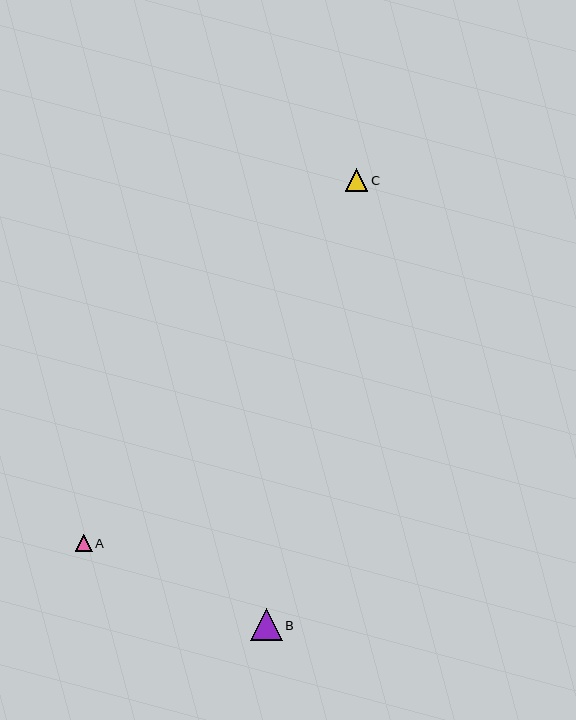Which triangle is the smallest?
Triangle A is the smallest with a size of approximately 17 pixels.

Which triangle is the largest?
Triangle B is the largest with a size of approximately 32 pixels.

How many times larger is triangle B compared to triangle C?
Triangle B is approximately 1.4 times the size of triangle C.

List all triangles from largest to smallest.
From largest to smallest: B, C, A.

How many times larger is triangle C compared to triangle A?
Triangle C is approximately 1.3 times the size of triangle A.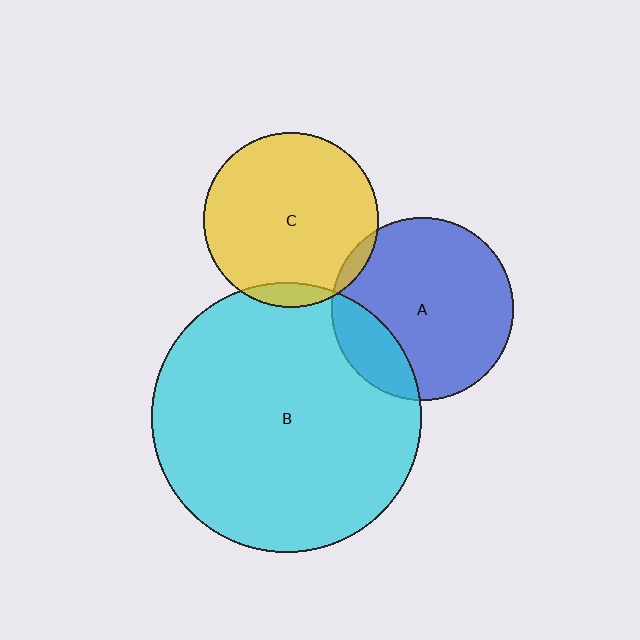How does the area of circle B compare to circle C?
Approximately 2.4 times.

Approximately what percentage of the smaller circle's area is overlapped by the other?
Approximately 5%.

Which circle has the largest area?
Circle B (cyan).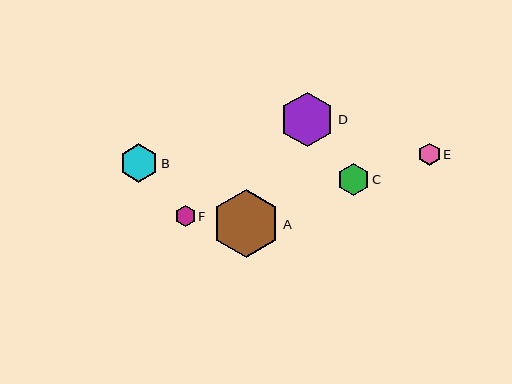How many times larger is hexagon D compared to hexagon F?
Hexagon D is approximately 2.7 times the size of hexagon F.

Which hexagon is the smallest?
Hexagon F is the smallest with a size of approximately 20 pixels.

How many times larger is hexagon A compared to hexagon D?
Hexagon A is approximately 1.3 times the size of hexagon D.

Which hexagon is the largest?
Hexagon A is the largest with a size of approximately 68 pixels.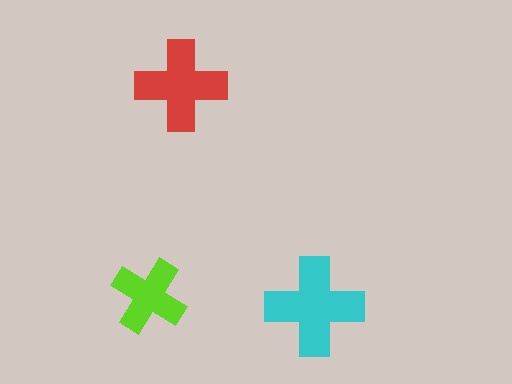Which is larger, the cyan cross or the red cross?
The cyan one.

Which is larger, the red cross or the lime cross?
The red one.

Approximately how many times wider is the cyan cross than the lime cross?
About 1.5 times wider.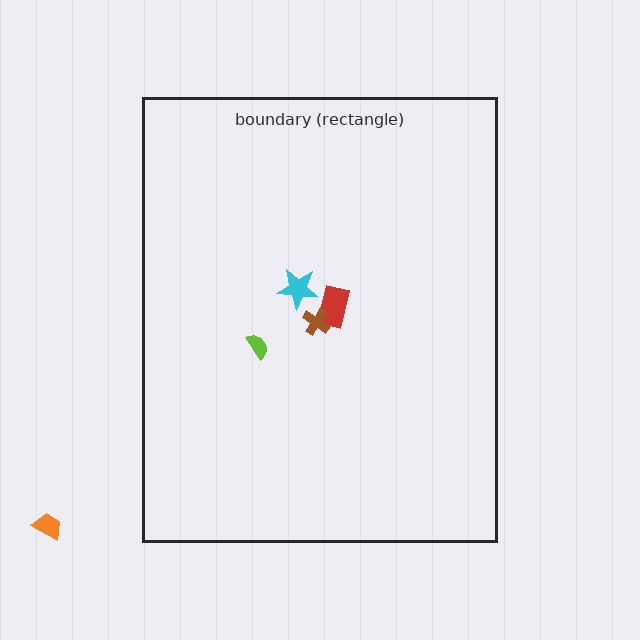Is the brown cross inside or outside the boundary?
Inside.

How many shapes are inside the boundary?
4 inside, 1 outside.